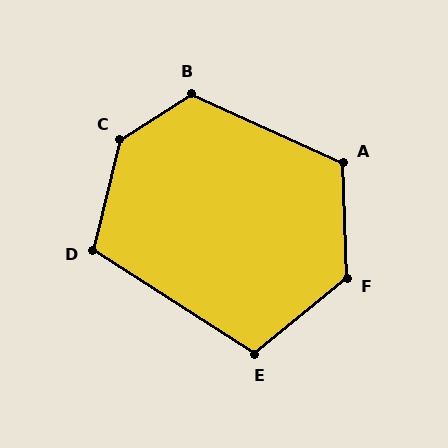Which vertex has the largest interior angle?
C, at approximately 136 degrees.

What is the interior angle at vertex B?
Approximately 123 degrees (obtuse).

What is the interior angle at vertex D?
Approximately 109 degrees (obtuse).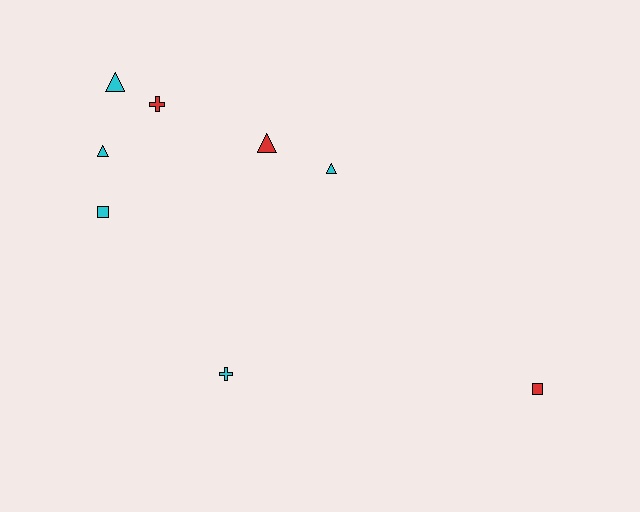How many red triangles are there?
There is 1 red triangle.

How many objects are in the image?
There are 8 objects.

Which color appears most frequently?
Cyan, with 5 objects.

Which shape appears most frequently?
Triangle, with 4 objects.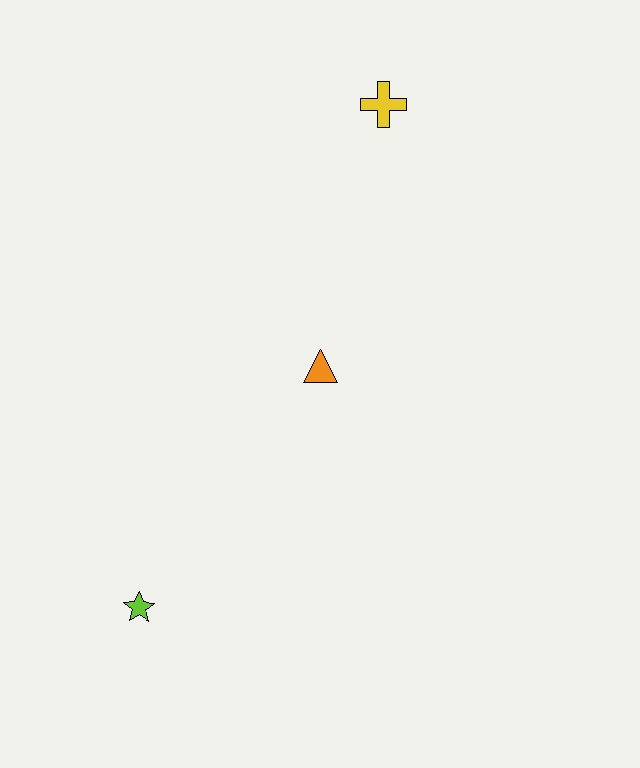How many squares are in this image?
There are no squares.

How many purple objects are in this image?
There are no purple objects.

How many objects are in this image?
There are 3 objects.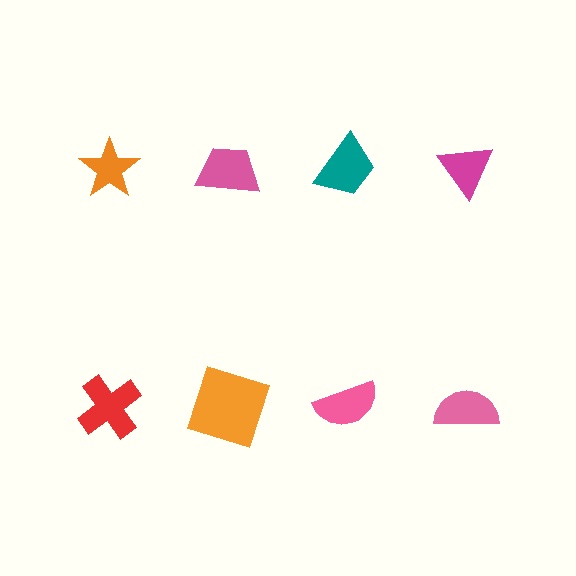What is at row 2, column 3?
A pink semicircle.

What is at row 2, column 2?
An orange square.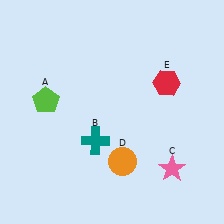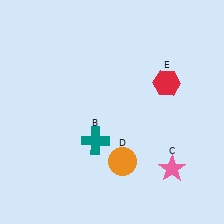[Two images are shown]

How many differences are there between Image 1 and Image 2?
There is 1 difference between the two images.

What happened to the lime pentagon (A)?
The lime pentagon (A) was removed in Image 2. It was in the top-left area of Image 1.